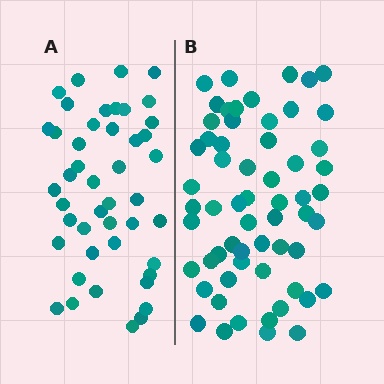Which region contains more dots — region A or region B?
Region B (the right region) has more dots.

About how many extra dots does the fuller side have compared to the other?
Region B has approximately 15 more dots than region A.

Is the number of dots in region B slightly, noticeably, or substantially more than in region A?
Region B has noticeably more, but not dramatically so. The ratio is roughly 1.3 to 1.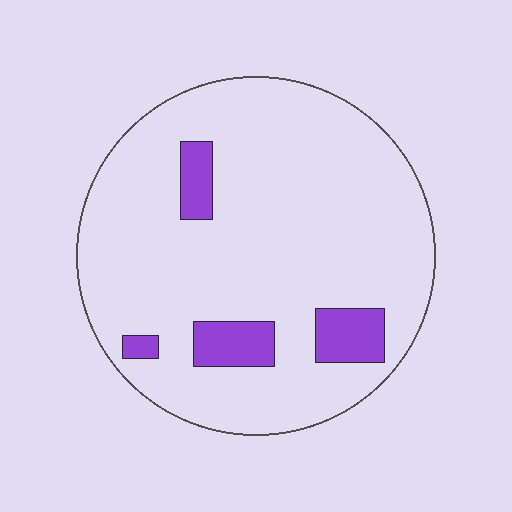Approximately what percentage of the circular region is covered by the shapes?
Approximately 10%.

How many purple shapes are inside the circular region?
4.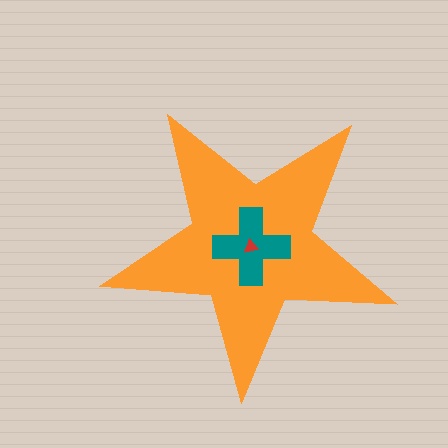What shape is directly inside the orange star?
The teal cross.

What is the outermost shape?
The orange star.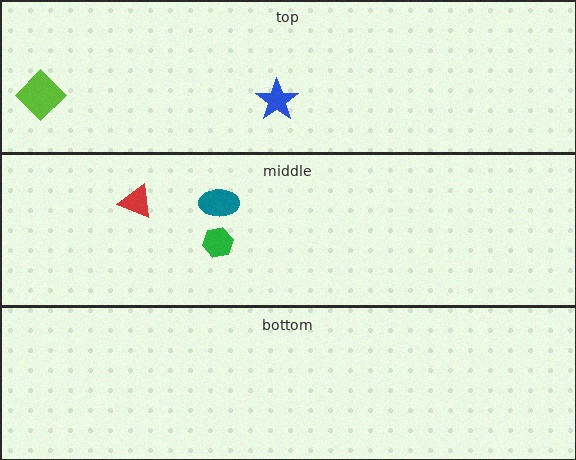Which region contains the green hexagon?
The middle region.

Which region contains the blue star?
The top region.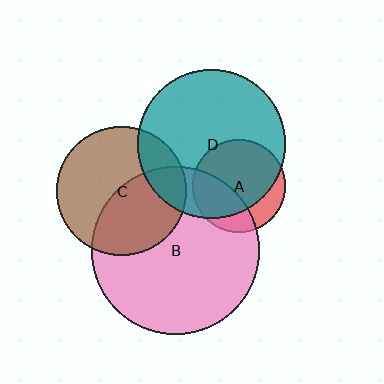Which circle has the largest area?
Circle B (pink).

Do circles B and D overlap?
Yes.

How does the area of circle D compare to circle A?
Approximately 2.6 times.